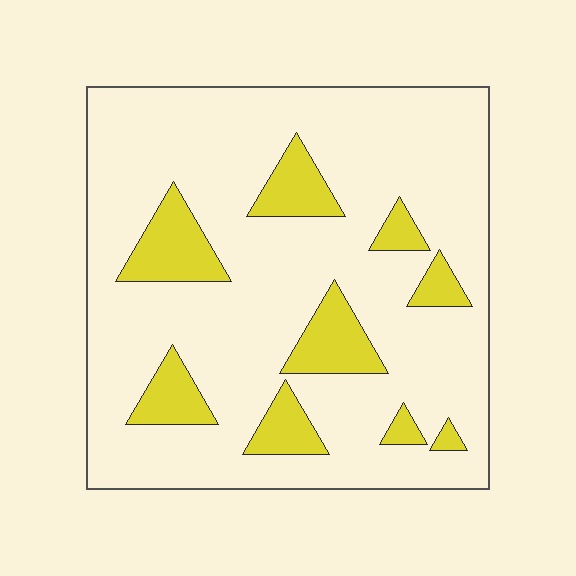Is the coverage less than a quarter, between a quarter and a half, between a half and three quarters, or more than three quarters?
Less than a quarter.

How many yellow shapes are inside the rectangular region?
9.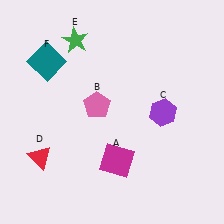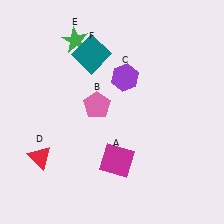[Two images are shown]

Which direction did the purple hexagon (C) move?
The purple hexagon (C) moved left.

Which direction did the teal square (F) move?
The teal square (F) moved right.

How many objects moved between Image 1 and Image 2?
2 objects moved between the two images.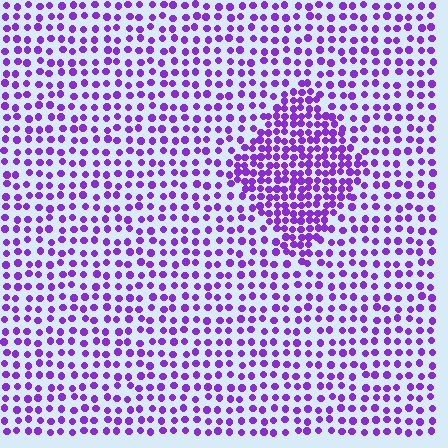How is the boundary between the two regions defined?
The boundary is defined by a change in element density (approximately 1.9x ratio). All elements are the same color, size, and shape.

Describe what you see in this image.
The image contains small purple elements arranged at two different densities. A diamond-shaped region is visible where the elements are more densely packed than the surrounding area.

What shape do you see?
I see a diamond.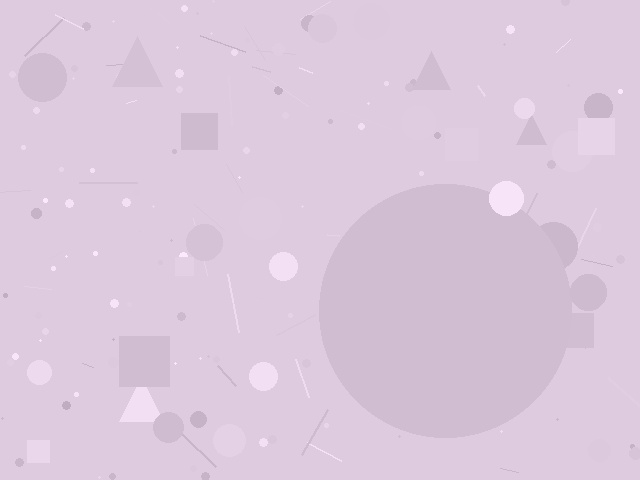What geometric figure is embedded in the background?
A circle is embedded in the background.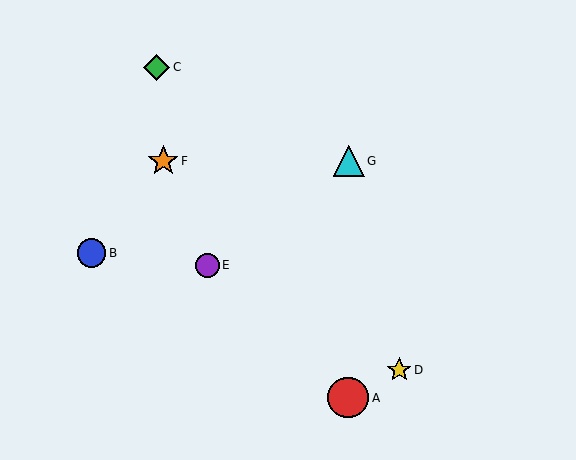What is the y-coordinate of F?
Object F is at y≈161.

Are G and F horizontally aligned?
Yes, both are at y≈161.